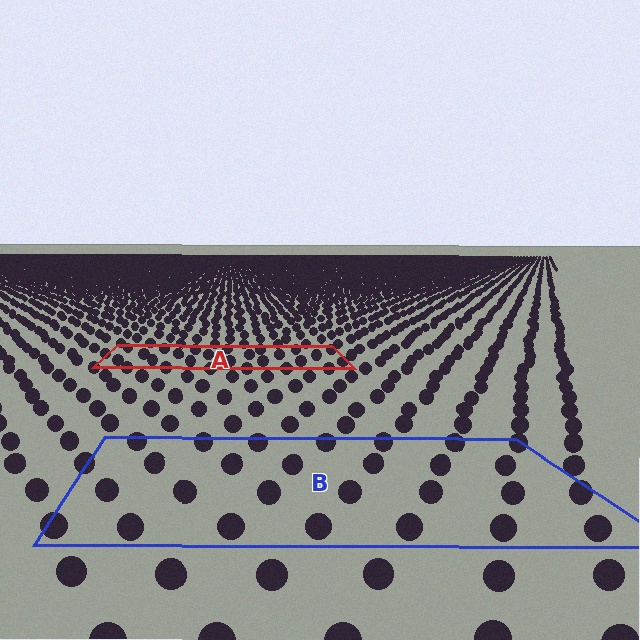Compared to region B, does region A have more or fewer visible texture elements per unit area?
Region A has more texture elements per unit area — they are packed more densely because it is farther away.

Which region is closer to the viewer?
Region B is closer. The texture elements there are larger and more spread out.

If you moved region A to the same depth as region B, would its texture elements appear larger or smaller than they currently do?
They would appear larger. At a closer depth, the same texture elements are projected at a bigger on-screen size.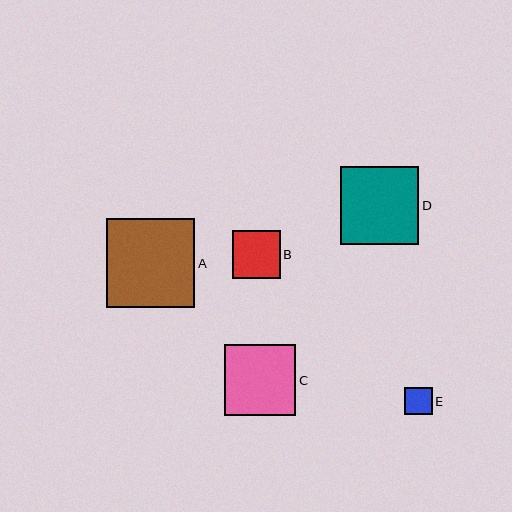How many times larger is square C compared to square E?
Square C is approximately 2.6 times the size of square E.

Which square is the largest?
Square A is the largest with a size of approximately 89 pixels.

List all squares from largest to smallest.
From largest to smallest: A, D, C, B, E.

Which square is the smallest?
Square E is the smallest with a size of approximately 27 pixels.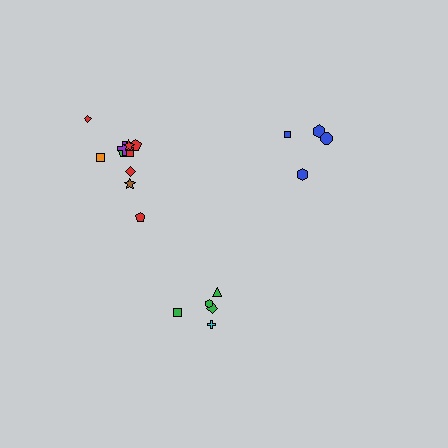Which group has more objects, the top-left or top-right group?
The top-left group.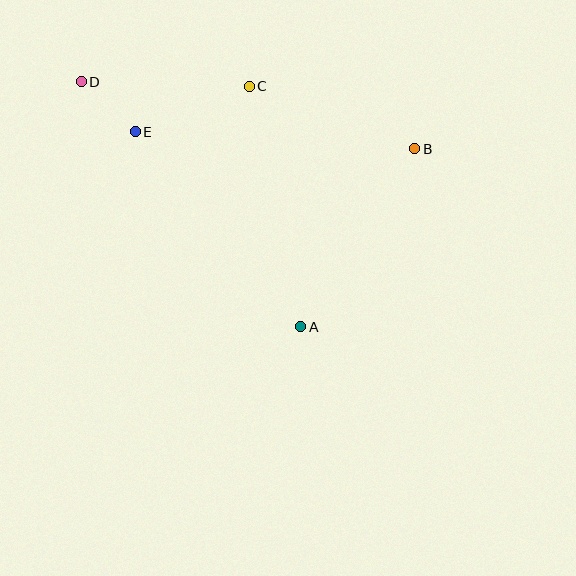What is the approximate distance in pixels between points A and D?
The distance between A and D is approximately 329 pixels.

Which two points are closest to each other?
Points D and E are closest to each other.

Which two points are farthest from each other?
Points B and D are farthest from each other.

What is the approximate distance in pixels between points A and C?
The distance between A and C is approximately 246 pixels.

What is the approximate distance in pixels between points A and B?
The distance between A and B is approximately 212 pixels.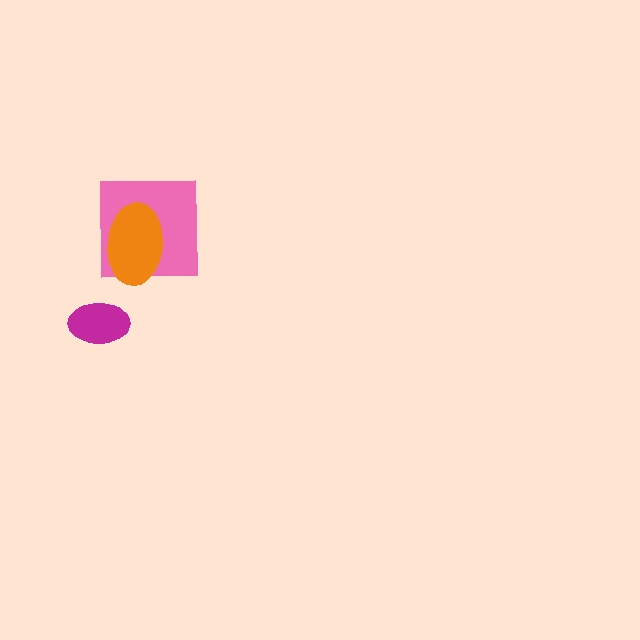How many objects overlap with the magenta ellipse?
0 objects overlap with the magenta ellipse.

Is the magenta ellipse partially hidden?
No, no other shape covers it.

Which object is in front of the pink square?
The orange ellipse is in front of the pink square.